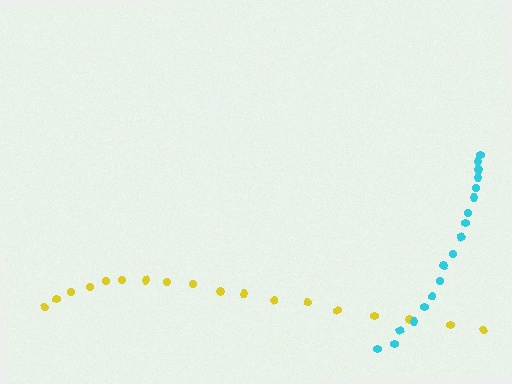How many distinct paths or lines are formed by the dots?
There are 2 distinct paths.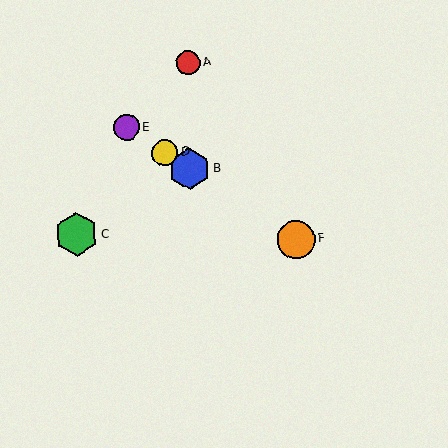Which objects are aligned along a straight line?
Objects B, D, E, F are aligned along a straight line.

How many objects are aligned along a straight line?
4 objects (B, D, E, F) are aligned along a straight line.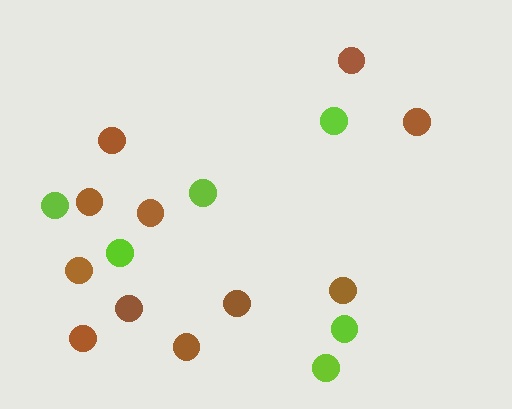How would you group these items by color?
There are 2 groups: one group of lime circles (6) and one group of brown circles (11).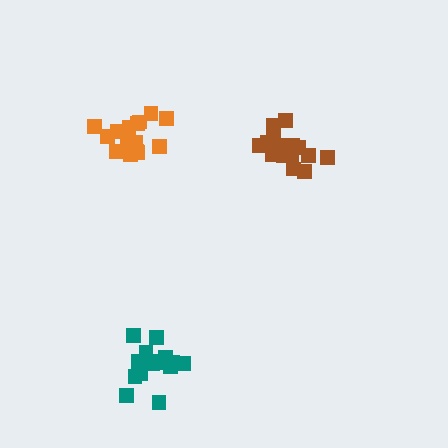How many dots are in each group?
Group 1: 17 dots, Group 2: 15 dots, Group 3: 16 dots (48 total).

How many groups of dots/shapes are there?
There are 3 groups.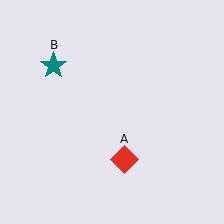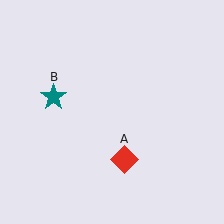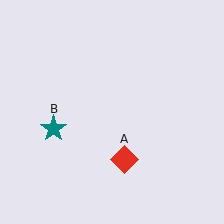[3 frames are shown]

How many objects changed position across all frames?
1 object changed position: teal star (object B).